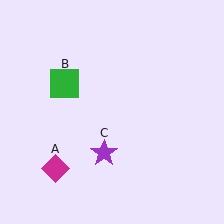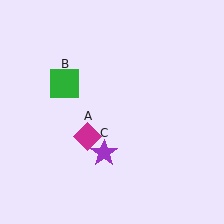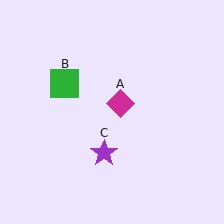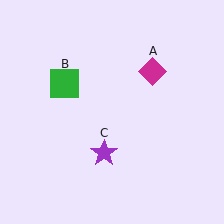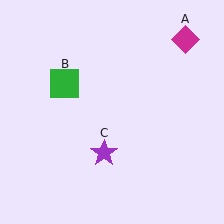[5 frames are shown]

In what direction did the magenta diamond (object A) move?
The magenta diamond (object A) moved up and to the right.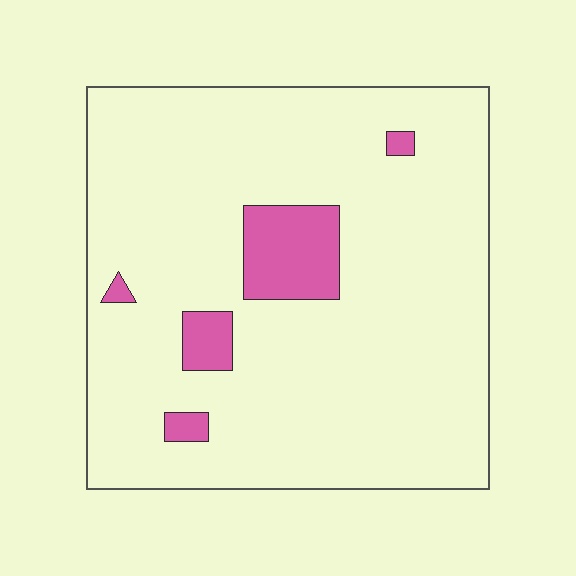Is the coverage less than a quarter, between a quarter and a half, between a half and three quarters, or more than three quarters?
Less than a quarter.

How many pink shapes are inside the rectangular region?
5.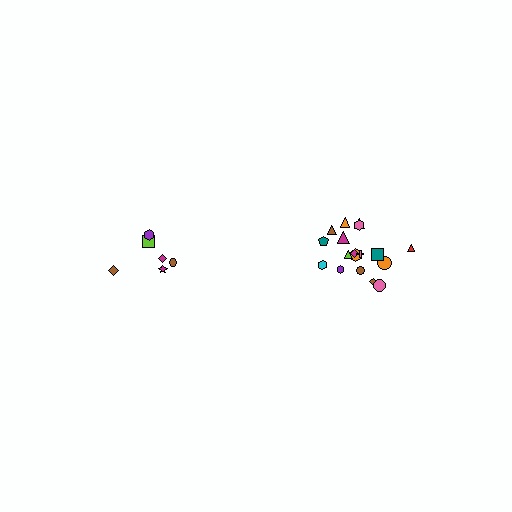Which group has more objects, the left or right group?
The right group.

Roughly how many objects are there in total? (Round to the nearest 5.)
Roughly 25 objects in total.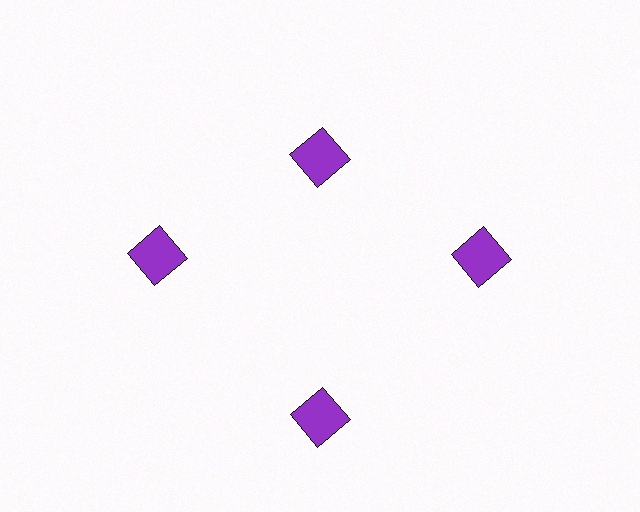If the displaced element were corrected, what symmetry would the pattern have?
It would have 4-fold rotational symmetry — the pattern would map onto itself every 90 degrees.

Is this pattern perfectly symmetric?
No. The 4 purple squares are arranged in a ring, but one element near the 12 o'clock position is pulled inward toward the center, breaking the 4-fold rotational symmetry.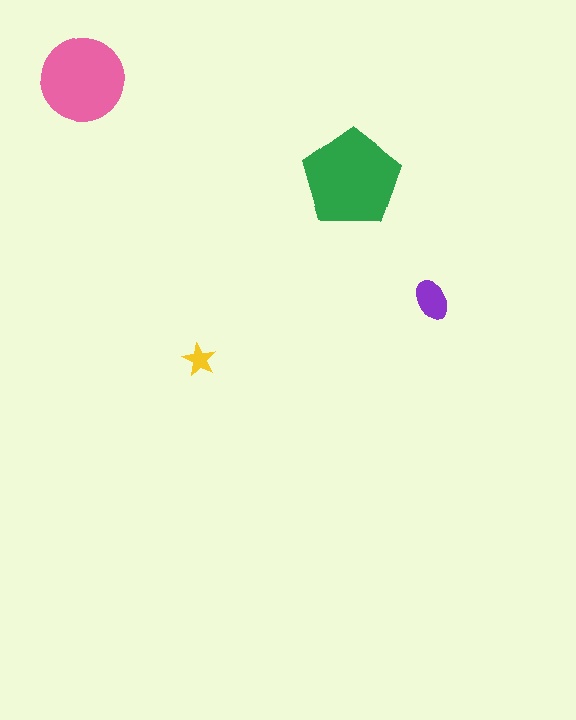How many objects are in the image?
There are 4 objects in the image.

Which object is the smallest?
The yellow star.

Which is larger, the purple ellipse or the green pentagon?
The green pentagon.